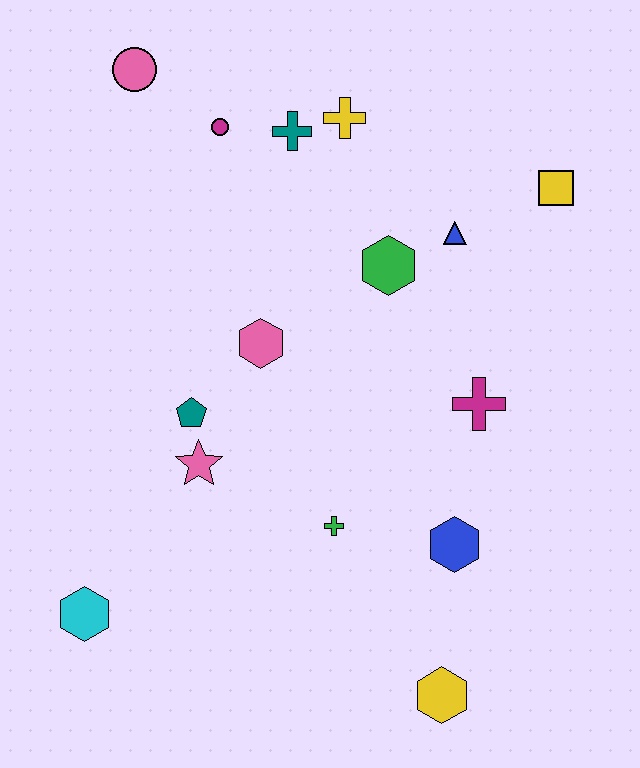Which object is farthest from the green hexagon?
The cyan hexagon is farthest from the green hexagon.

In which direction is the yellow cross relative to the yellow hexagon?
The yellow cross is above the yellow hexagon.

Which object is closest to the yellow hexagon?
The blue hexagon is closest to the yellow hexagon.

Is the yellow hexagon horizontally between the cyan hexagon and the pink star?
No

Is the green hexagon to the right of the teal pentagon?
Yes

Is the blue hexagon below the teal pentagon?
Yes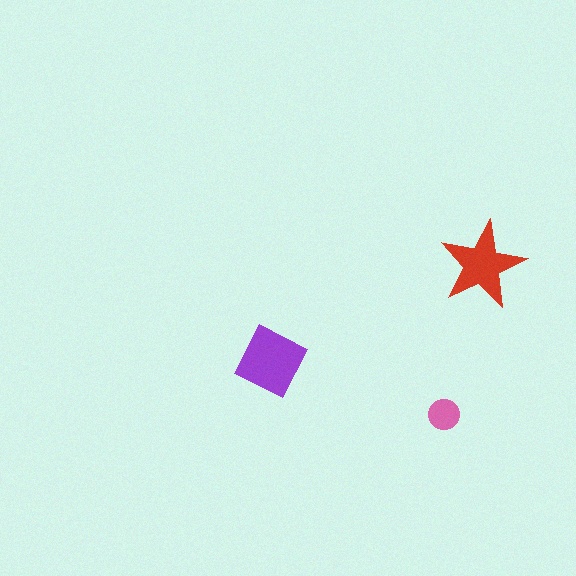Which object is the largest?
The purple square.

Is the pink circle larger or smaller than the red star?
Smaller.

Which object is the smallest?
The pink circle.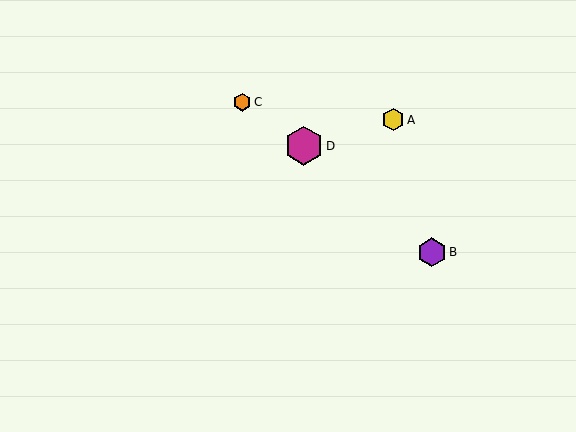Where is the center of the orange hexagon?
The center of the orange hexagon is at (242, 102).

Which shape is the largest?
The magenta hexagon (labeled D) is the largest.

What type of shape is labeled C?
Shape C is an orange hexagon.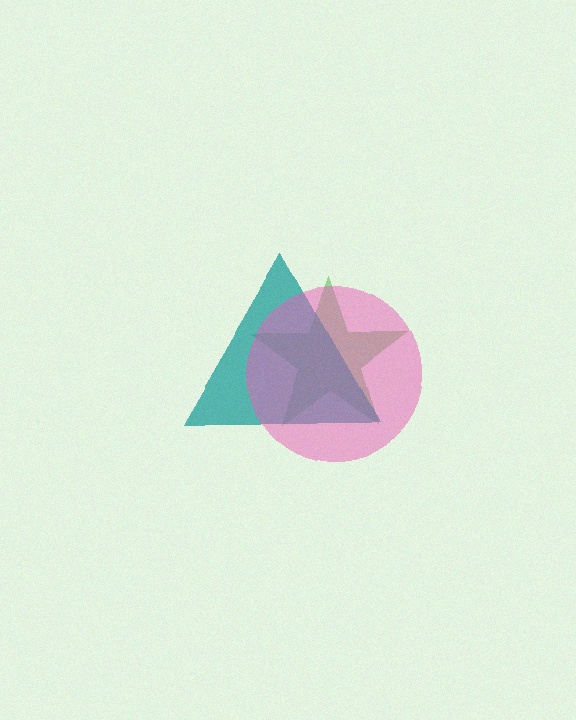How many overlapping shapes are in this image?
There are 3 overlapping shapes in the image.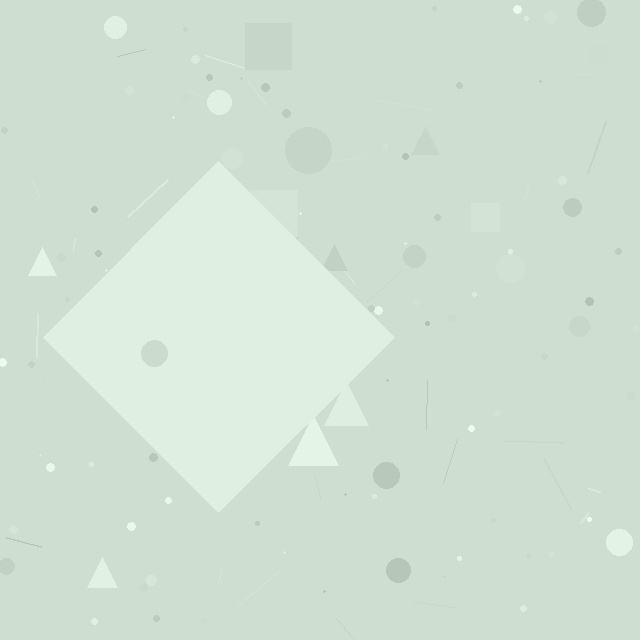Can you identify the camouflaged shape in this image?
The camouflaged shape is a diamond.